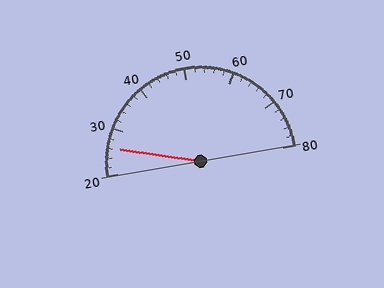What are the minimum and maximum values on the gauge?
The gauge ranges from 20 to 80.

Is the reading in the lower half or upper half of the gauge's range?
The reading is in the lower half of the range (20 to 80).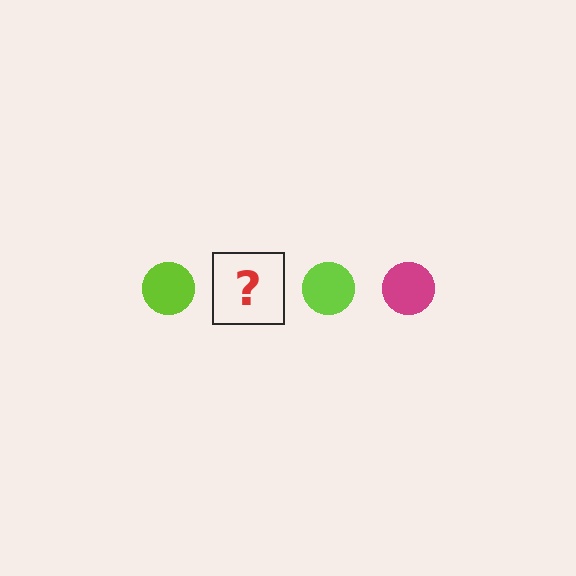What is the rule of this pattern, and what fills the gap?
The rule is that the pattern cycles through lime, magenta circles. The gap should be filled with a magenta circle.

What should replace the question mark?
The question mark should be replaced with a magenta circle.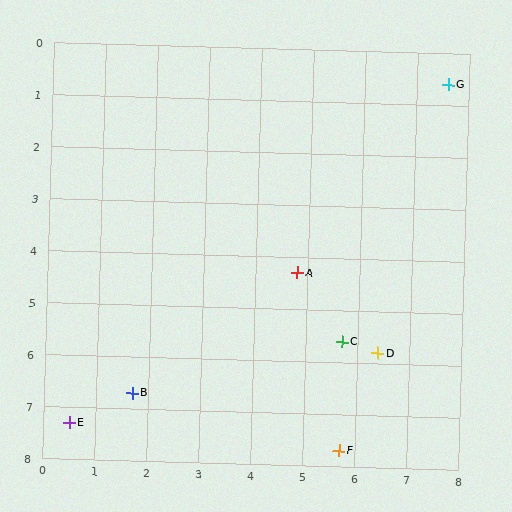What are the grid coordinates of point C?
Point C is at approximately (5.7, 5.6).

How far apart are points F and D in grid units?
Points F and D are about 2.0 grid units apart.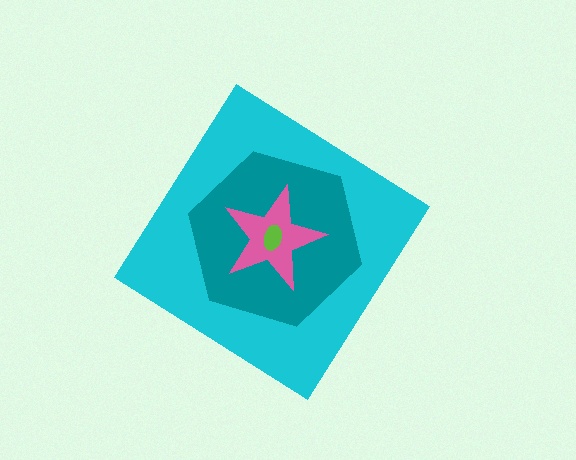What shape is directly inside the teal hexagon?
The pink star.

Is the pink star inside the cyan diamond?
Yes.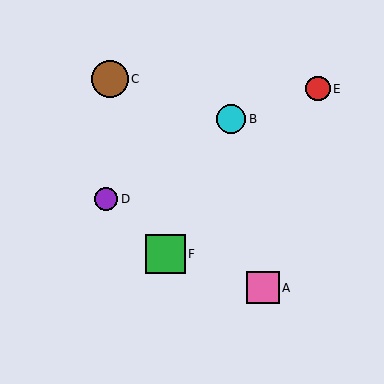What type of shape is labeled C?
Shape C is a brown circle.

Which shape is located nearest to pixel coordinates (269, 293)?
The pink square (labeled A) at (263, 288) is nearest to that location.